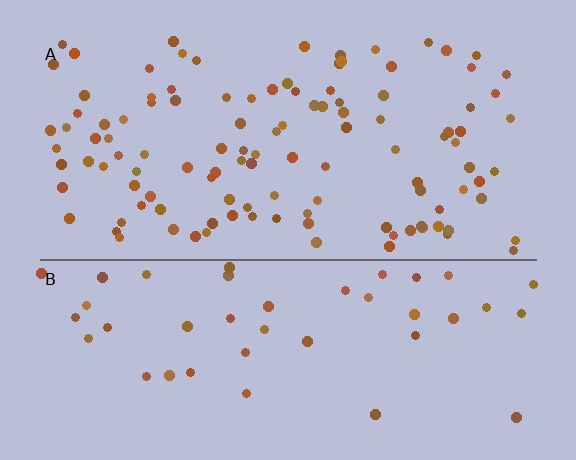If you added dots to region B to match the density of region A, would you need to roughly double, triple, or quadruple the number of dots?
Approximately triple.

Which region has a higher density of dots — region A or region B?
A (the top).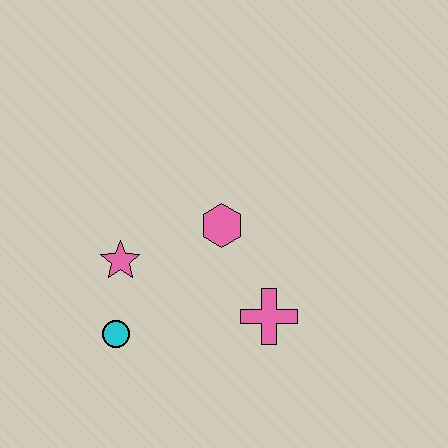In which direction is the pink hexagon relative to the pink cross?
The pink hexagon is above the pink cross.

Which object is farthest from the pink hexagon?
The cyan circle is farthest from the pink hexagon.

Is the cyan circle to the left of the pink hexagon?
Yes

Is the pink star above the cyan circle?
Yes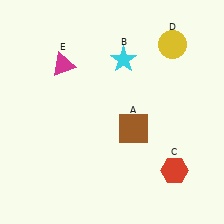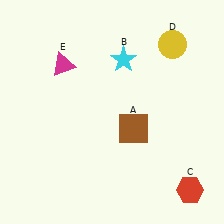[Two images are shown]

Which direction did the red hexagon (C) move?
The red hexagon (C) moved down.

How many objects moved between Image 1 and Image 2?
1 object moved between the two images.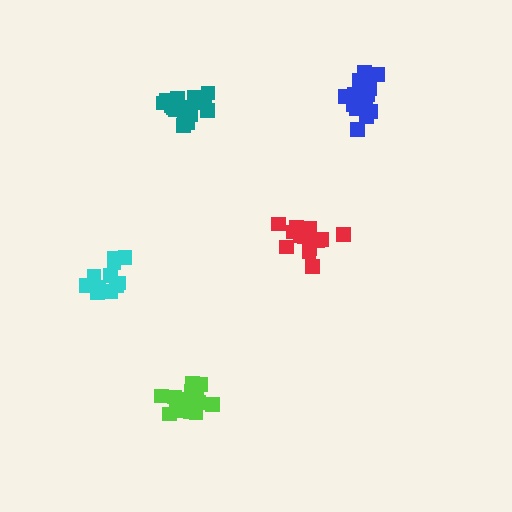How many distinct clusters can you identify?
There are 5 distinct clusters.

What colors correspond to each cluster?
The clusters are colored: lime, red, blue, cyan, teal.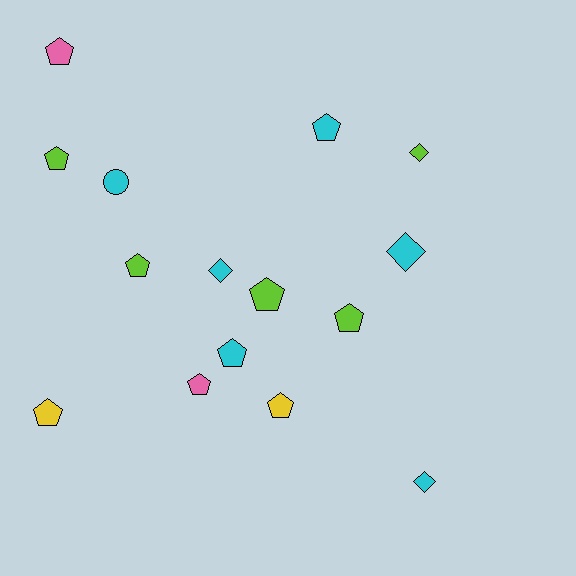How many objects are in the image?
There are 15 objects.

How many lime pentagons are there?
There are 4 lime pentagons.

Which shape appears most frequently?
Pentagon, with 10 objects.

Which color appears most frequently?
Cyan, with 6 objects.